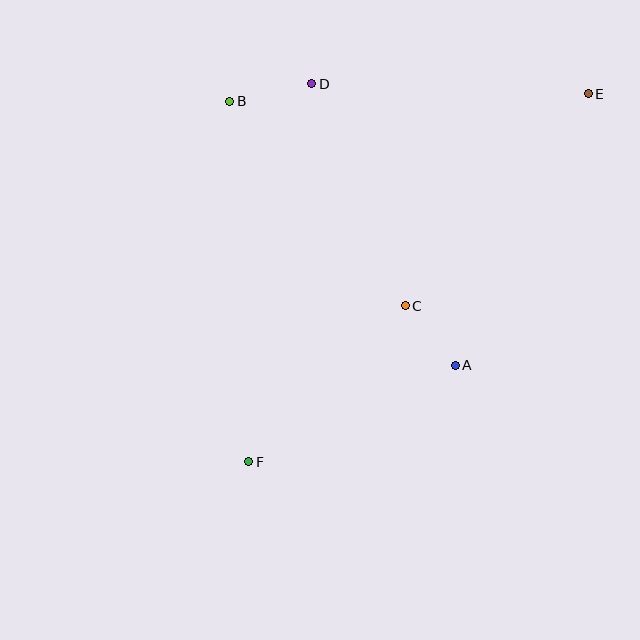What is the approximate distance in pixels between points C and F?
The distance between C and F is approximately 221 pixels.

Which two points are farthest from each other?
Points E and F are farthest from each other.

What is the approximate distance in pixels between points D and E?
The distance between D and E is approximately 276 pixels.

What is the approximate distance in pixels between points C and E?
The distance between C and E is approximately 280 pixels.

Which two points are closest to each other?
Points A and C are closest to each other.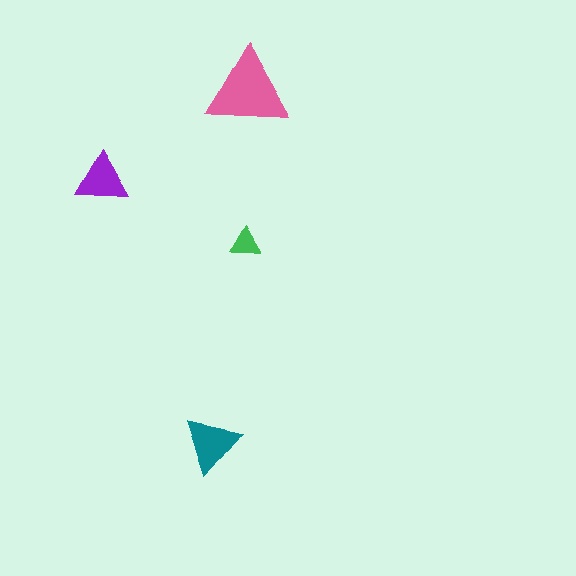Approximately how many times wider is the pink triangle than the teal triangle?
About 1.5 times wider.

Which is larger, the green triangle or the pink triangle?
The pink one.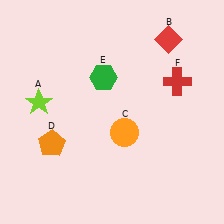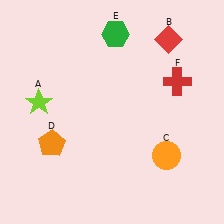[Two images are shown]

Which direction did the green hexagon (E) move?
The green hexagon (E) moved up.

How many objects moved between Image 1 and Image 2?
2 objects moved between the two images.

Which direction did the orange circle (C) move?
The orange circle (C) moved right.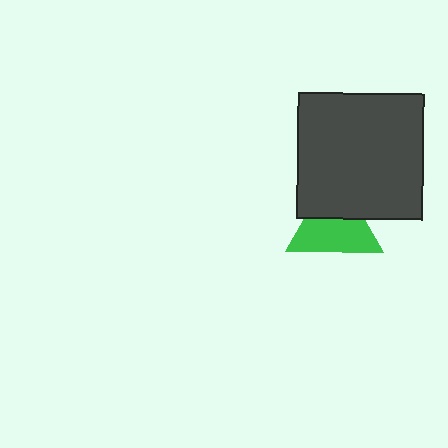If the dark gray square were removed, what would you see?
You would see the complete green triangle.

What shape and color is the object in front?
The object in front is a dark gray square.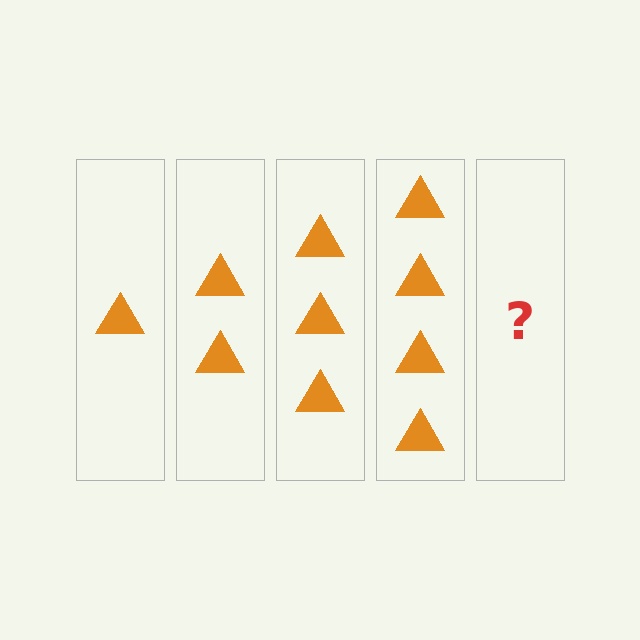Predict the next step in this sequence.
The next step is 5 triangles.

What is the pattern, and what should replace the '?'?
The pattern is that each step adds one more triangle. The '?' should be 5 triangles.